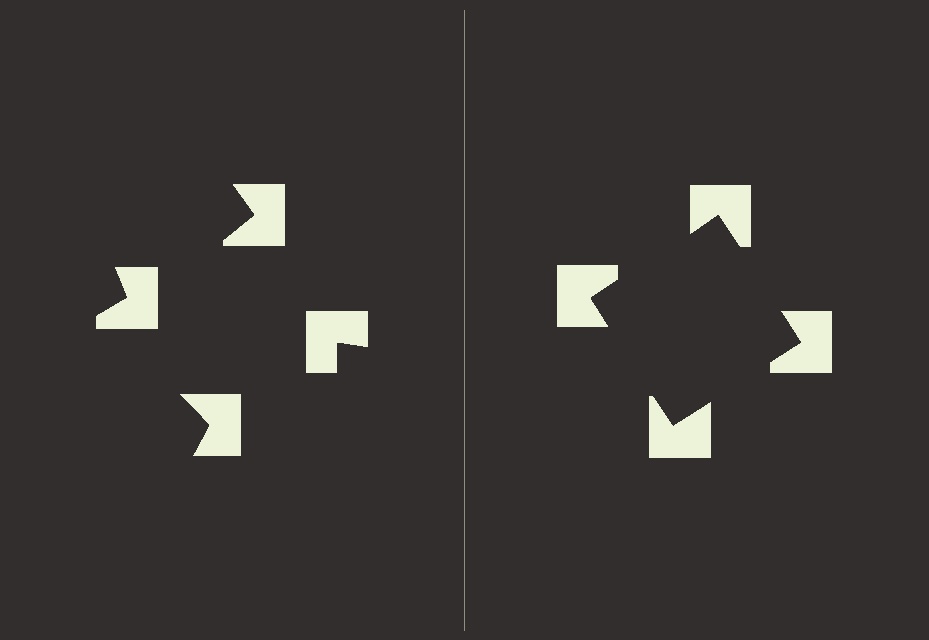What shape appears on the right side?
An illusory square.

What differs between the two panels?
The notched squares are positioned identically on both sides; only the wedge orientations differ. On the right they align to a square; on the left they are misaligned.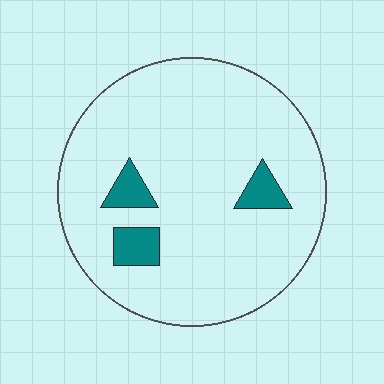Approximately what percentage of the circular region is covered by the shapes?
Approximately 10%.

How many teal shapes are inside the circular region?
3.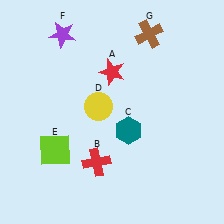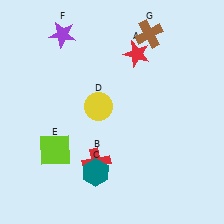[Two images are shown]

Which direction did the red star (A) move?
The red star (A) moved right.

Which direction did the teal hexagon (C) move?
The teal hexagon (C) moved down.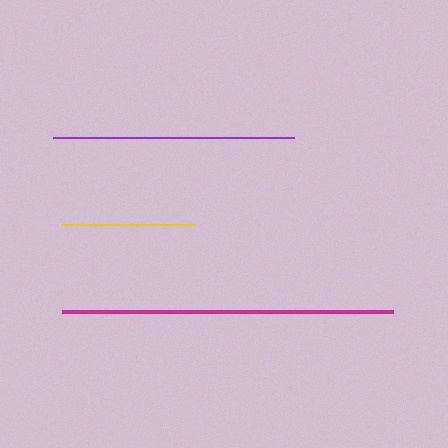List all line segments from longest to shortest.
From longest to shortest: magenta, purple, yellow.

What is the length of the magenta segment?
The magenta segment is approximately 330 pixels long.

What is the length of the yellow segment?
The yellow segment is approximately 134 pixels long.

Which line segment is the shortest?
The yellow line is the shortest at approximately 134 pixels.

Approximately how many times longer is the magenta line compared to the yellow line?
The magenta line is approximately 2.5 times the length of the yellow line.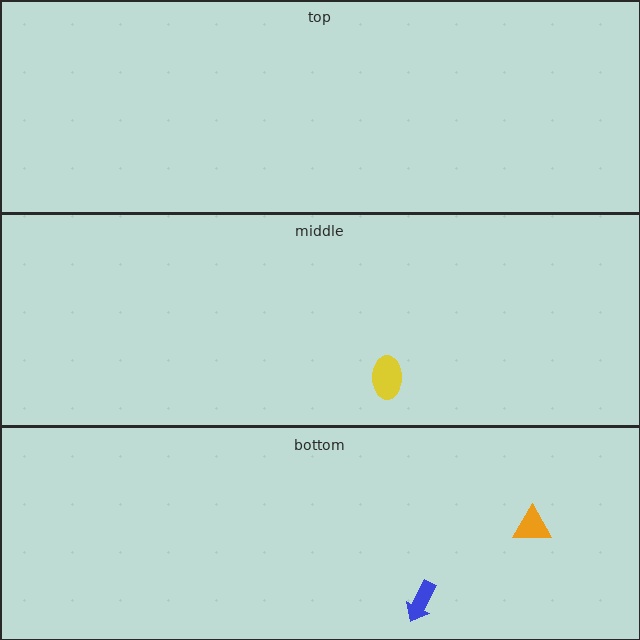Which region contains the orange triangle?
The bottom region.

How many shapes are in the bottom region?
2.